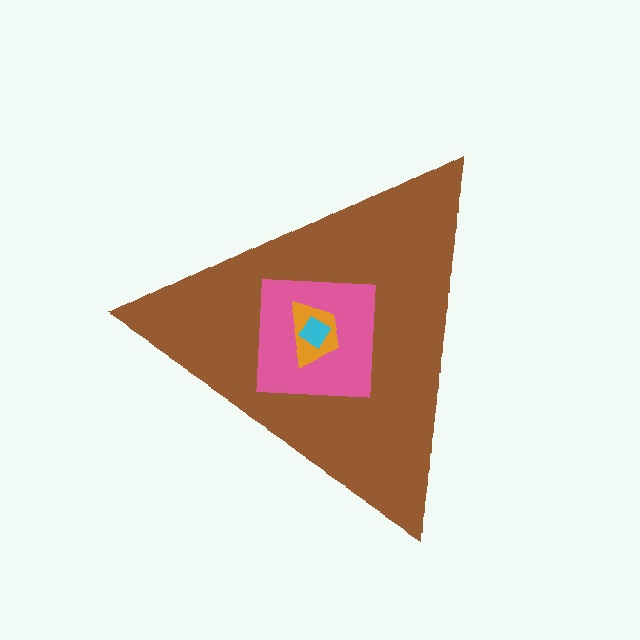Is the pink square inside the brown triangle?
Yes.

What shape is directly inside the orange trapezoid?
The cyan diamond.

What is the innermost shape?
The cyan diamond.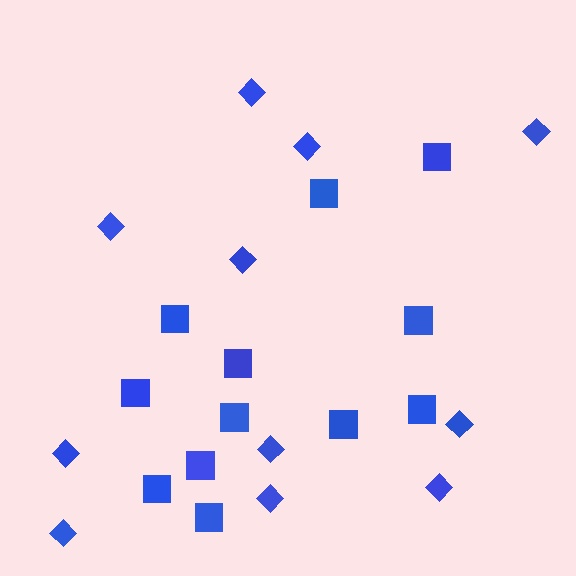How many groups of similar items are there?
There are 2 groups: one group of squares (12) and one group of diamonds (11).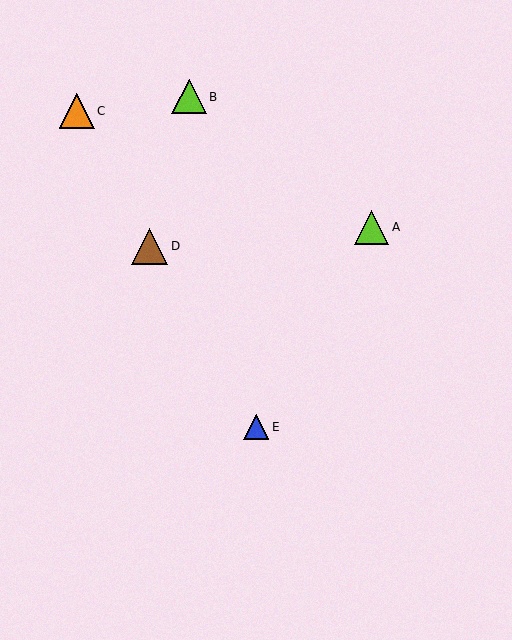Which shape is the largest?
The brown triangle (labeled D) is the largest.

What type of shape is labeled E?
Shape E is a blue triangle.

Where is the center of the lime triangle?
The center of the lime triangle is at (189, 97).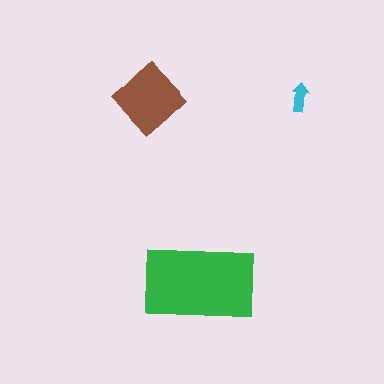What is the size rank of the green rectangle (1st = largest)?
1st.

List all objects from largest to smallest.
The green rectangle, the brown diamond, the cyan arrow.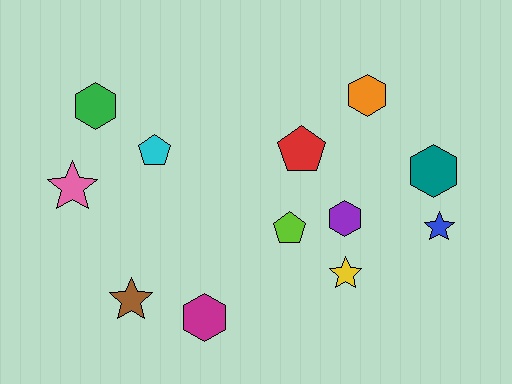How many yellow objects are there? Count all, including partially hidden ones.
There is 1 yellow object.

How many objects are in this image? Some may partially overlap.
There are 12 objects.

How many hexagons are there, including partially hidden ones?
There are 5 hexagons.